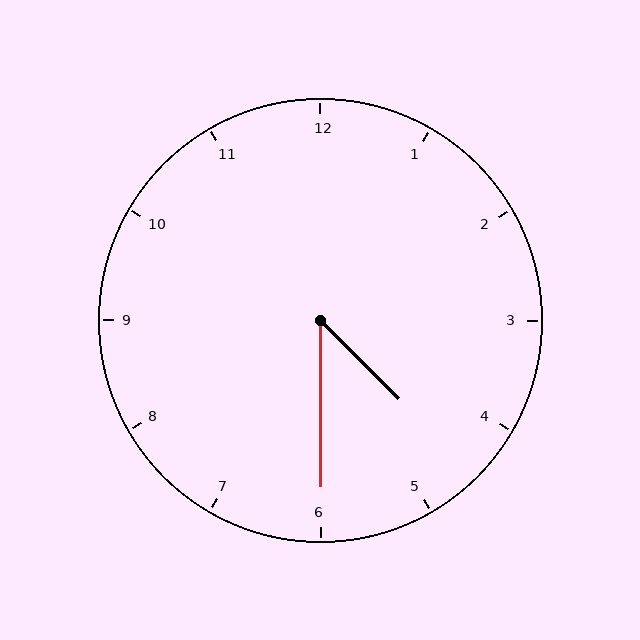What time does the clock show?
4:30.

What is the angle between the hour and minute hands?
Approximately 45 degrees.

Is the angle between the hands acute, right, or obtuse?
It is acute.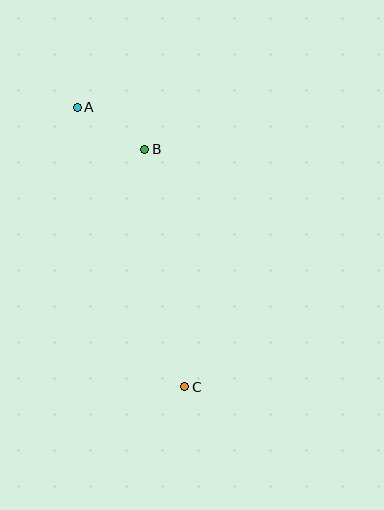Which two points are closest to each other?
Points A and B are closest to each other.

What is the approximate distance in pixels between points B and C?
The distance between B and C is approximately 241 pixels.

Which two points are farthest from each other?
Points A and C are farthest from each other.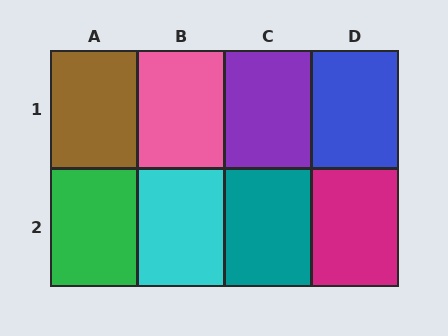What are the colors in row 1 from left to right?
Brown, pink, purple, blue.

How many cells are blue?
1 cell is blue.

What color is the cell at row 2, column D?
Magenta.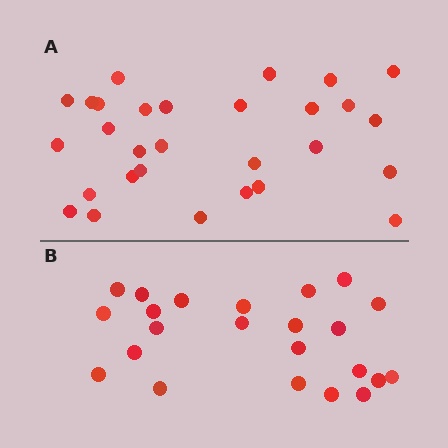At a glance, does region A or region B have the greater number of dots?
Region A (the top region) has more dots.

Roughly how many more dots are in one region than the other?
Region A has about 6 more dots than region B.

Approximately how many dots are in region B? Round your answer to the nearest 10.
About 20 dots. (The exact count is 23, which rounds to 20.)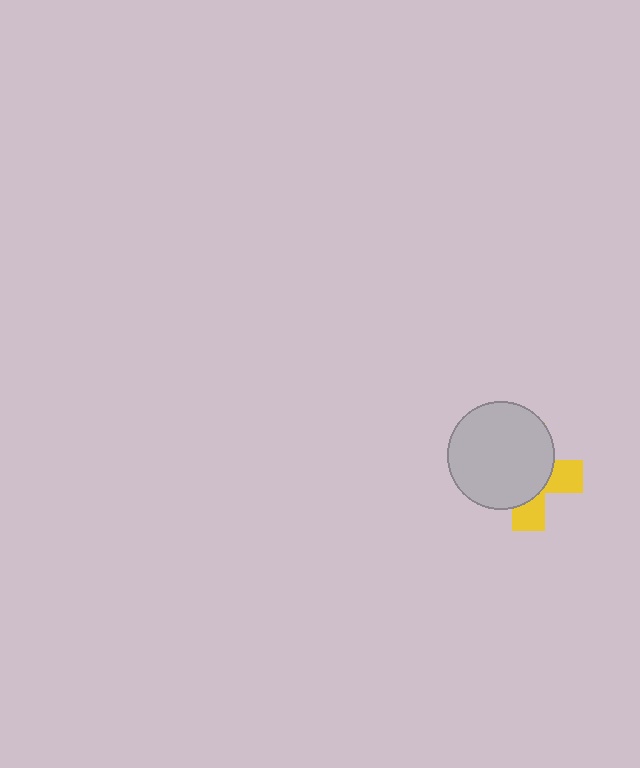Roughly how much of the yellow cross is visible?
A small part of it is visible (roughly 34%).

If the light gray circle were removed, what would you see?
You would see the complete yellow cross.